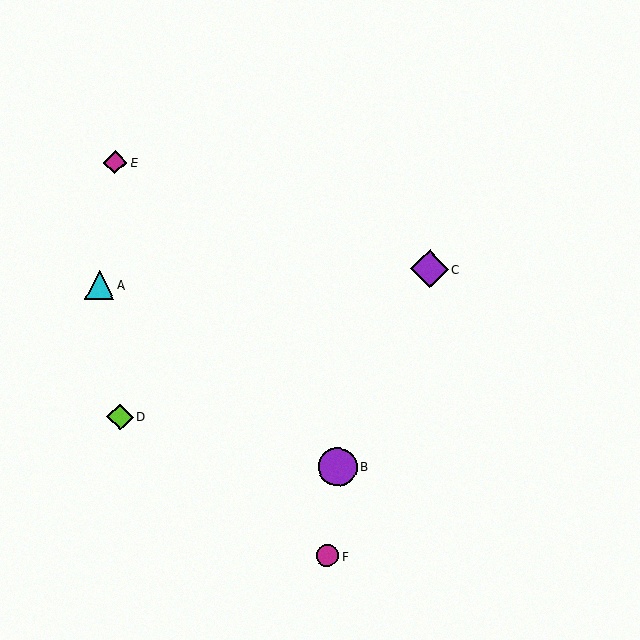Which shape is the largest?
The purple circle (labeled B) is the largest.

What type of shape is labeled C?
Shape C is a purple diamond.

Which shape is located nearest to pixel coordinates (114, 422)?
The lime diamond (labeled D) at (120, 417) is nearest to that location.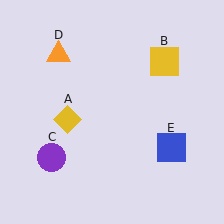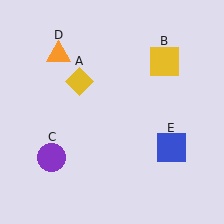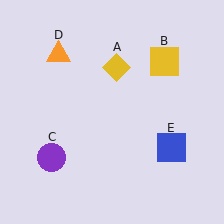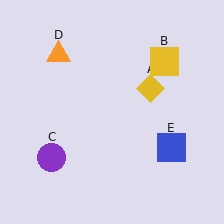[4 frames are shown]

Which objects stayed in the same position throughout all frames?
Yellow square (object B) and purple circle (object C) and orange triangle (object D) and blue square (object E) remained stationary.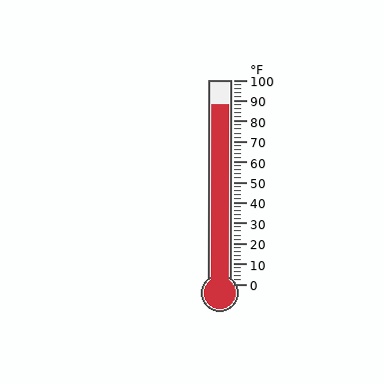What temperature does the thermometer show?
The thermometer shows approximately 88°F.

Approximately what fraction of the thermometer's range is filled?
The thermometer is filled to approximately 90% of its range.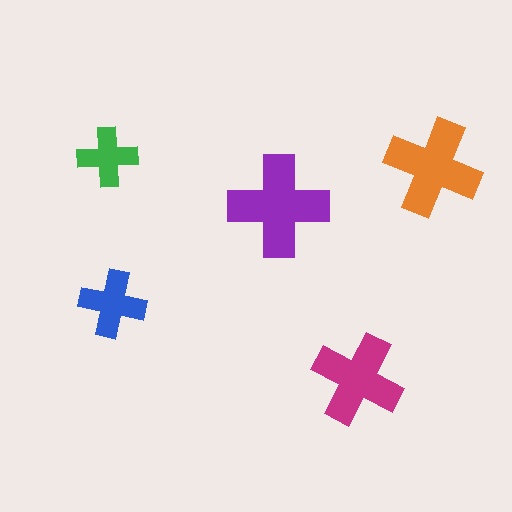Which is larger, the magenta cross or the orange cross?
The orange one.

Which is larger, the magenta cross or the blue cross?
The magenta one.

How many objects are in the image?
There are 5 objects in the image.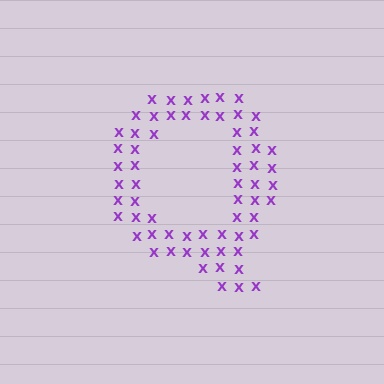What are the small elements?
The small elements are letter X's.